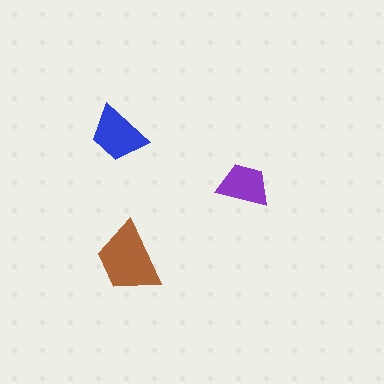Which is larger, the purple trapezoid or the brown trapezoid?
The brown one.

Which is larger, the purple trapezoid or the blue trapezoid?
The blue one.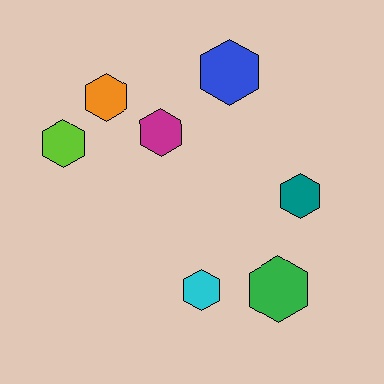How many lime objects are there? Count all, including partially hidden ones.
There is 1 lime object.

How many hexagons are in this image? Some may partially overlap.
There are 7 hexagons.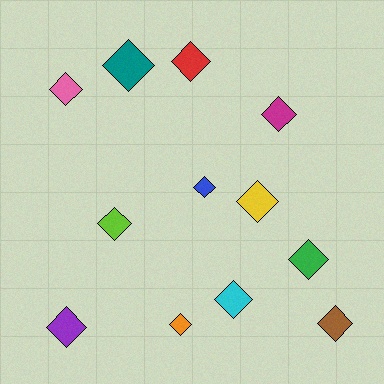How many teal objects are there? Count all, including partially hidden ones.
There is 1 teal object.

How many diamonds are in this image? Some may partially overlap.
There are 12 diamonds.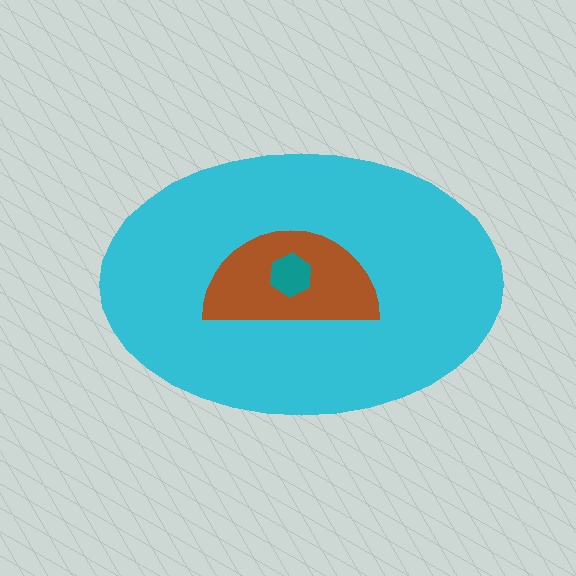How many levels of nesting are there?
3.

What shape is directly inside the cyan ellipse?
The brown semicircle.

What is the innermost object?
The teal hexagon.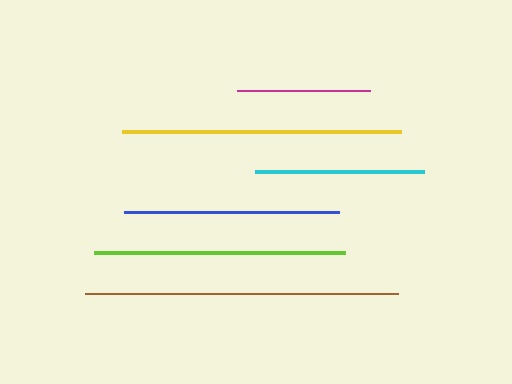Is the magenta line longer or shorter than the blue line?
The blue line is longer than the magenta line.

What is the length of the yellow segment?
The yellow segment is approximately 278 pixels long.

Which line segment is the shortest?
The magenta line is the shortest at approximately 133 pixels.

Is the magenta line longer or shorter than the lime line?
The lime line is longer than the magenta line.